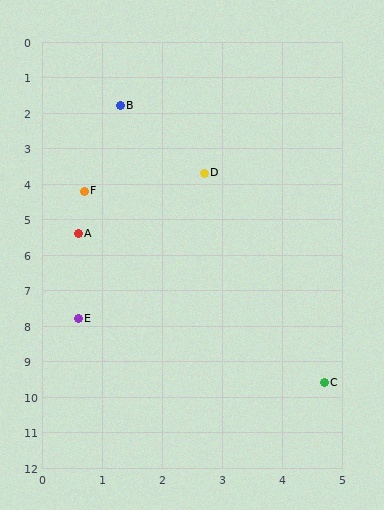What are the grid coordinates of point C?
Point C is at approximately (4.7, 9.6).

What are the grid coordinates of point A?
Point A is at approximately (0.6, 5.4).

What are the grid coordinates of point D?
Point D is at approximately (2.7, 3.7).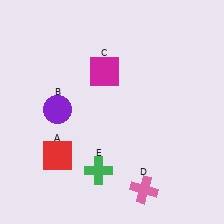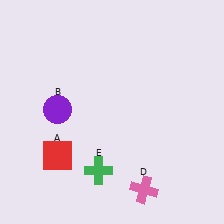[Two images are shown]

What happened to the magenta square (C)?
The magenta square (C) was removed in Image 2. It was in the top-left area of Image 1.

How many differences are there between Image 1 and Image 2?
There is 1 difference between the two images.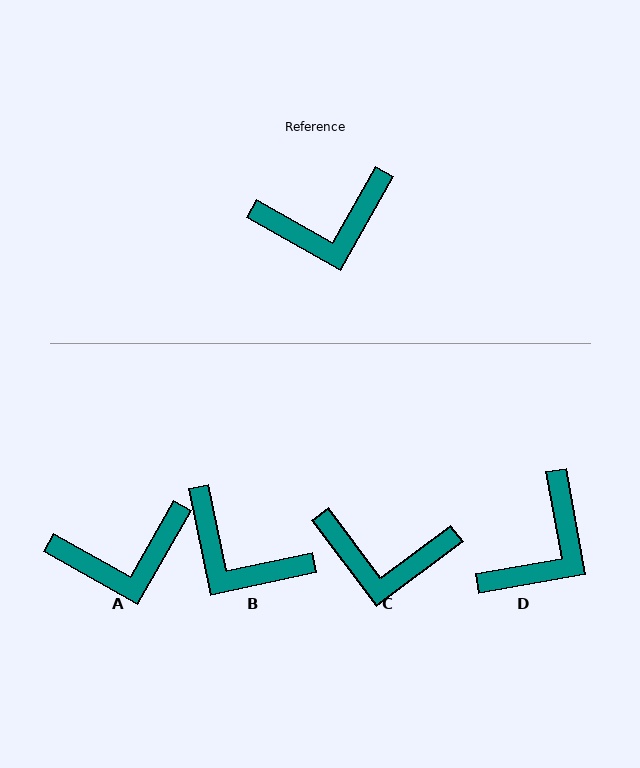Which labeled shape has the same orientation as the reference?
A.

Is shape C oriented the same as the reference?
No, it is off by about 23 degrees.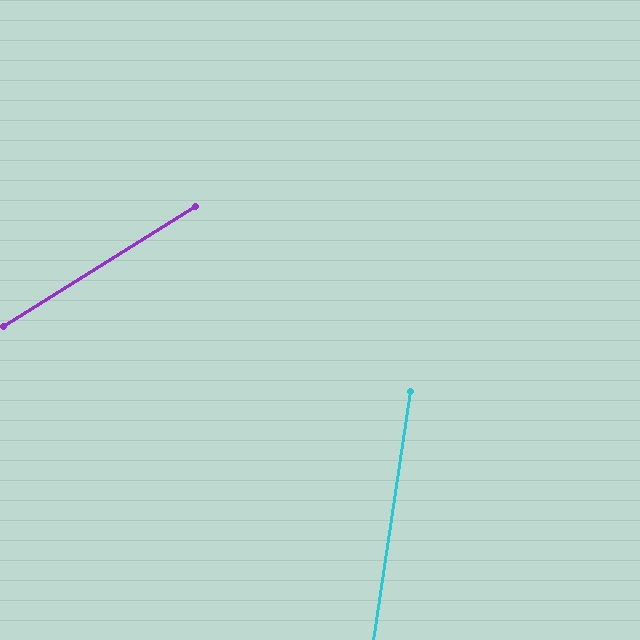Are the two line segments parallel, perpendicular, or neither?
Neither parallel nor perpendicular — they differ by about 49°.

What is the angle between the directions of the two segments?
Approximately 49 degrees.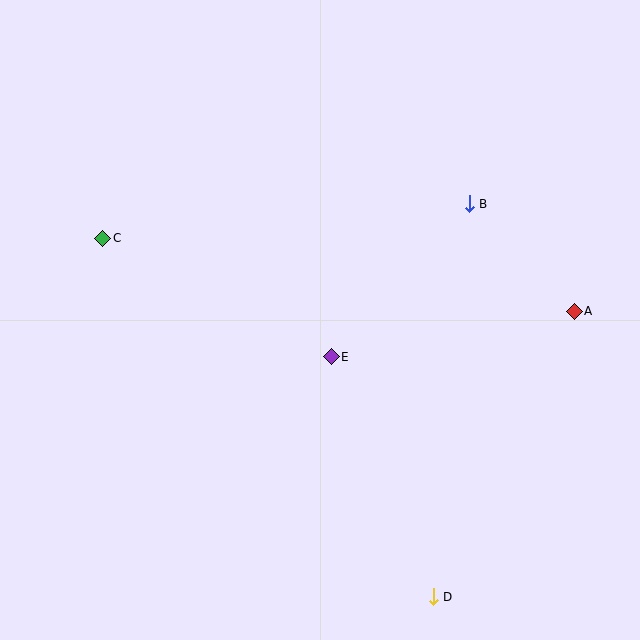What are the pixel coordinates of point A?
Point A is at (574, 311).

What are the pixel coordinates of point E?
Point E is at (331, 357).